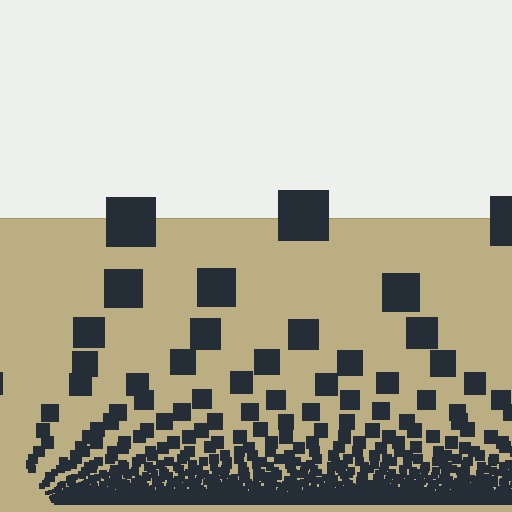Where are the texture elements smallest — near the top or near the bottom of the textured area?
Near the bottom.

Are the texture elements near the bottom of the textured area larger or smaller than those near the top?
Smaller. The gradient is inverted — elements near the bottom are smaller and denser.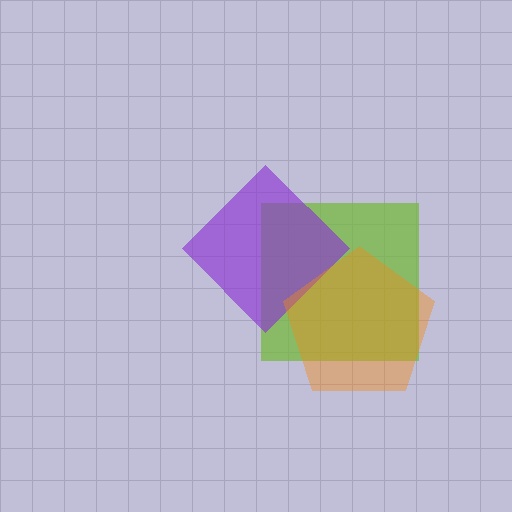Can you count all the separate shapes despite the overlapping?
Yes, there are 3 separate shapes.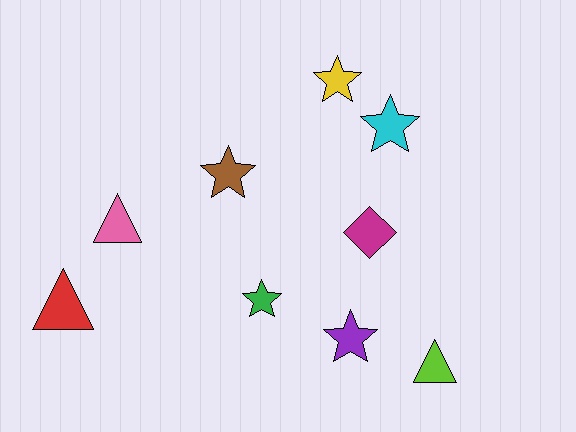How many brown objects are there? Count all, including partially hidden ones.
There is 1 brown object.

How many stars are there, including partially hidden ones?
There are 5 stars.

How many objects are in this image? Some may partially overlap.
There are 9 objects.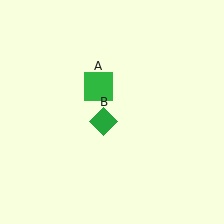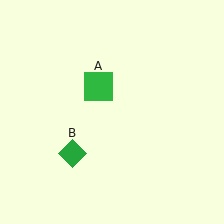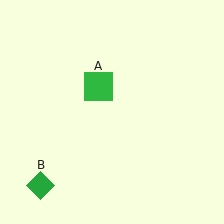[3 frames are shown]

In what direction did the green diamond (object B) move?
The green diamond (object B) moved down and to the left.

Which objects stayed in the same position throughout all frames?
Green square (object A) remained stationary.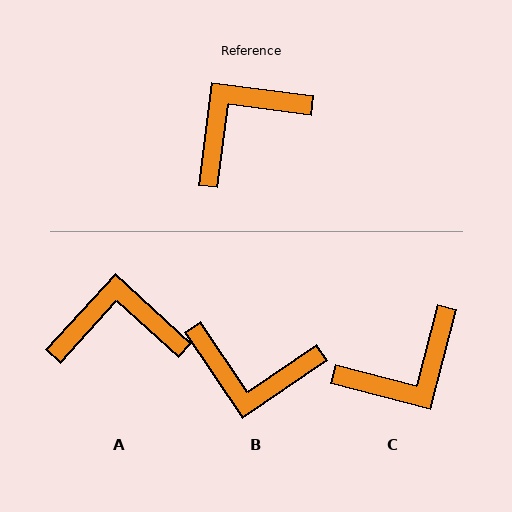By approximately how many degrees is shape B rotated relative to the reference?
Approximately 131 degrees counter-clockwise.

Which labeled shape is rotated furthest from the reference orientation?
C, about 172 degrees away.